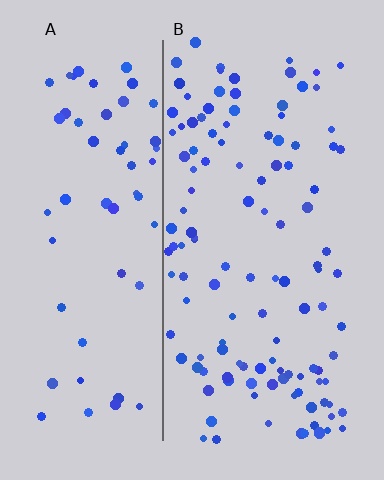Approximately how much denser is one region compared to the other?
Approximately 2.0× — region B over region A.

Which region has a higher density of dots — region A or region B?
B (the right).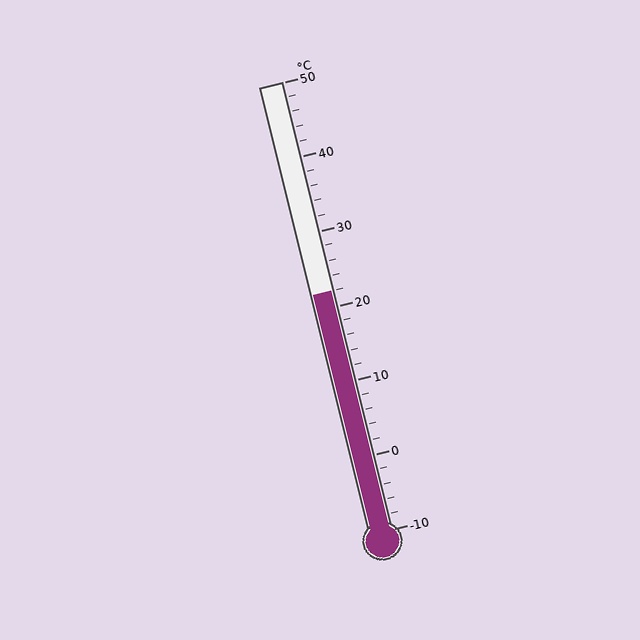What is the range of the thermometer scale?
The thermometer scale ranges from -10°C to 50°C.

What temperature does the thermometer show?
The thermometer shows approximately 22°C.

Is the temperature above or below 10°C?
The temperature is above 10°C.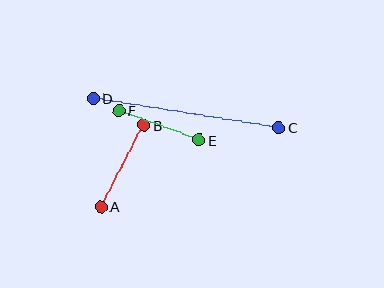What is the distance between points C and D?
The distance is approximately 188 pixels.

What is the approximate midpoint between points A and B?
The midpoint is at approximately (122, 166) pixels.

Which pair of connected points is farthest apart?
Points C and D are farthest apart.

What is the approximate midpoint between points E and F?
The midpoint is at approximately (159, 125) pixels.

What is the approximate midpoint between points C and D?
The midpoint is at approximately (186, 113) pixels.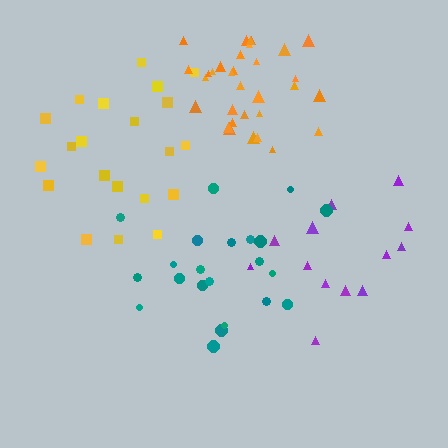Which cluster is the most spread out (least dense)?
Purple.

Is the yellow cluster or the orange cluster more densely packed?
Orange.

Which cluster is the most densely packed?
Orange.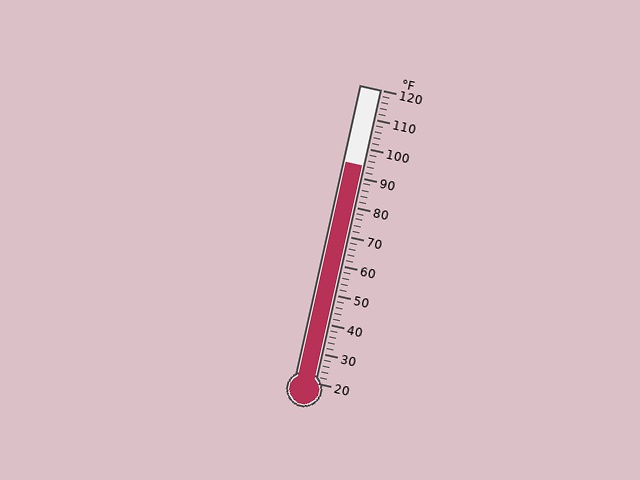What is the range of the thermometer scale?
The thermometer scale ranges from 20°F to 120°F.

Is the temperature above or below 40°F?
The temperature is above 40°F.